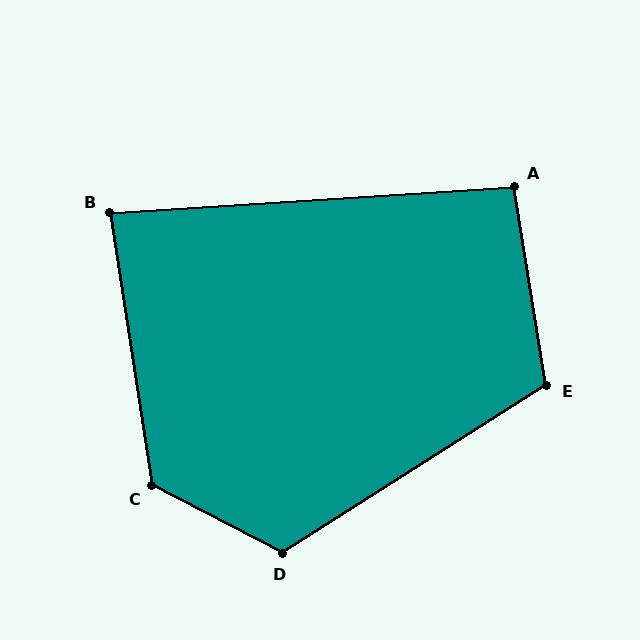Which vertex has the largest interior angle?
C, at approximately 126 degrees.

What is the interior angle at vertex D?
Approximately 120 degrees (obtuse).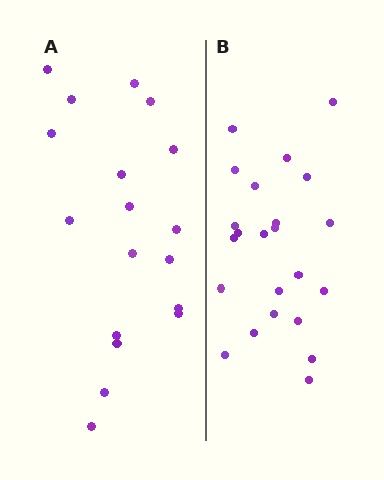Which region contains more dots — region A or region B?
Region B (the right region) has more dots.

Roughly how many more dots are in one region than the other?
Region B has about 5 more dots than region A.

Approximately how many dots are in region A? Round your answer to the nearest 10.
About 20 dots. (The exact count is 18, which rounds to 20.)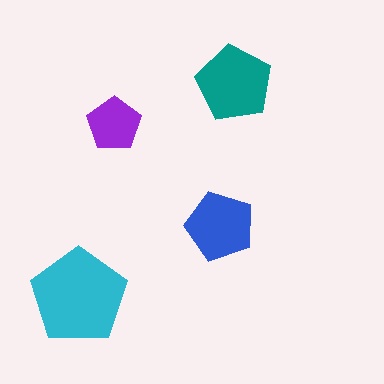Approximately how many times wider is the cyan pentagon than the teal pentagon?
About 1.5 times wider.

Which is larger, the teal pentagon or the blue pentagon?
The teal one.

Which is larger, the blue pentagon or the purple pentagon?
The blue one.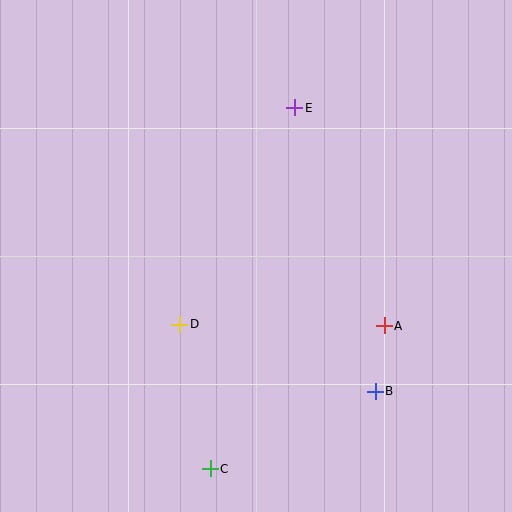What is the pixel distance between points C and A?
The distance between C and A is 225 pixels.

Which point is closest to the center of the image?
Point D at (180, 324) is closest to the center.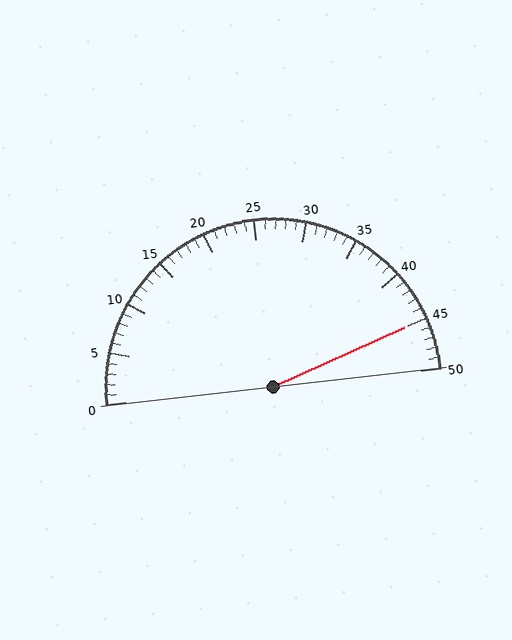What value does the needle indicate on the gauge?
The needle indicates approximately 45.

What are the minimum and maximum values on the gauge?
The gauge ranges from 0 to 50.